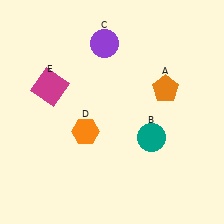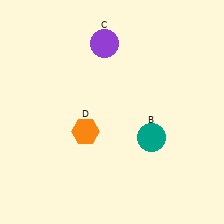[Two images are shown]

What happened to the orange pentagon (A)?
The orange pentagon (A) was removed in Image 2. It was in the top-right area of Image 1.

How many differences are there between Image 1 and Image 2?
There are 2 differences between the two images.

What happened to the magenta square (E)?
The magenta square (E) was removed in Image 2. It was in the top-left area of Image 1.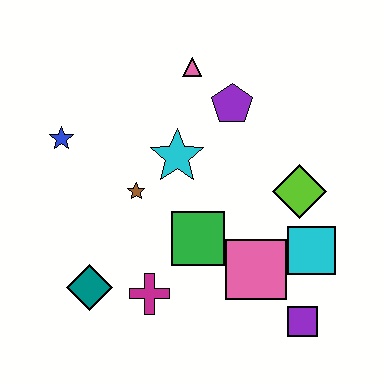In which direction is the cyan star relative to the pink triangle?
The cyan star is below the pink triangle.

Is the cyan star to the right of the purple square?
No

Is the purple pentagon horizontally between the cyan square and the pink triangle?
Yes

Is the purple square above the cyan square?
No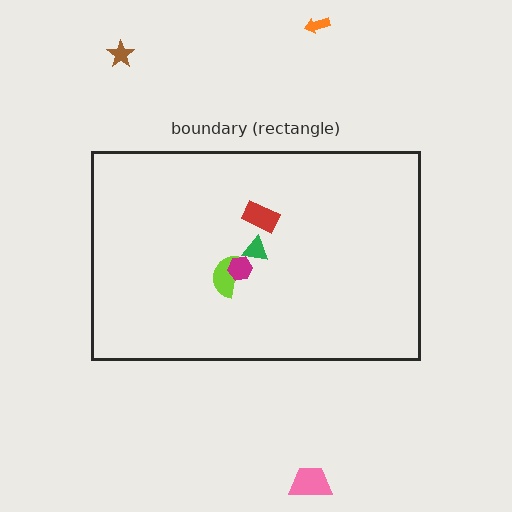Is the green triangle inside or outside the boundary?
Inside.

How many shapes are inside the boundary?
4 inside, 3 outside.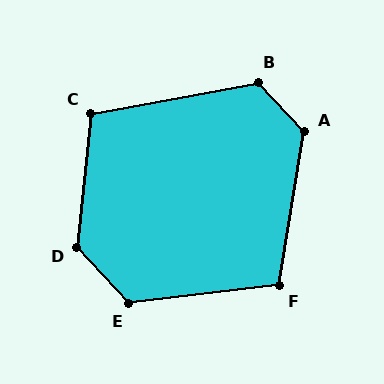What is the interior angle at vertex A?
Approximately 127 degrees (obtuse).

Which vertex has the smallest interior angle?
F, at approximately 106 degrees.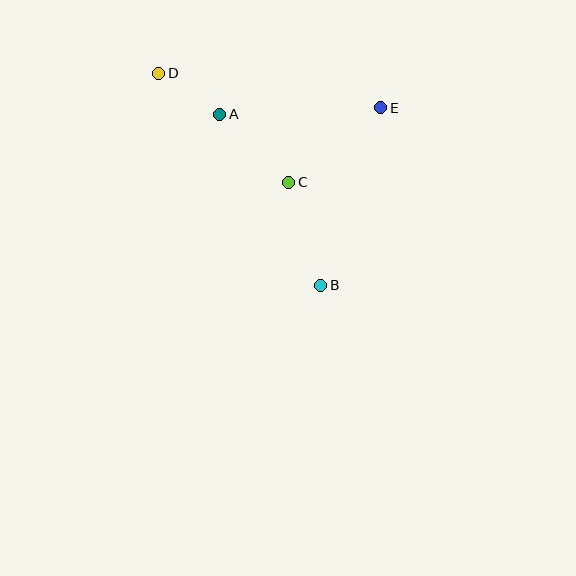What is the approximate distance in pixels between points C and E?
The distance between C and E is approximately 119 pixels.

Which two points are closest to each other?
Points A and D are closest to each other.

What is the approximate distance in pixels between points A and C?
The distance between A and C is approximately 97 pixels.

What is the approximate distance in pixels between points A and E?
The distance between A and E is approximately 161 pixels.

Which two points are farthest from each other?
Points B and D are farthest from each other.